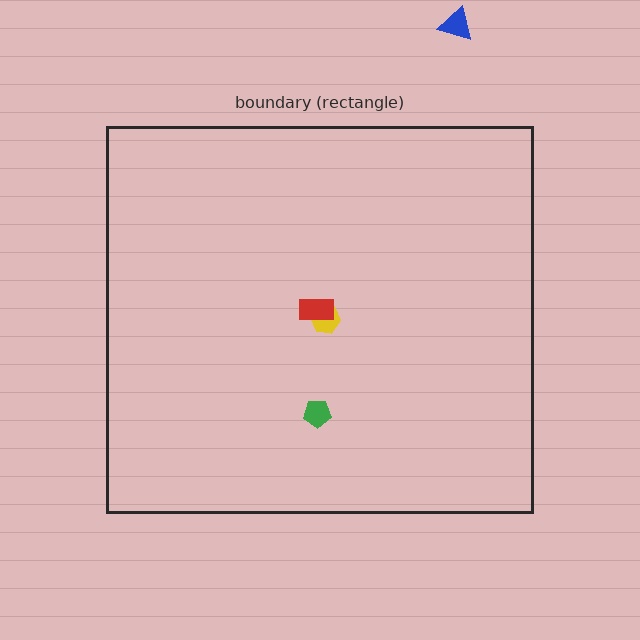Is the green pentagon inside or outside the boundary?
Inside.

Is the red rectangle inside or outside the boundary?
Inside.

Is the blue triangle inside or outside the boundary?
Outside.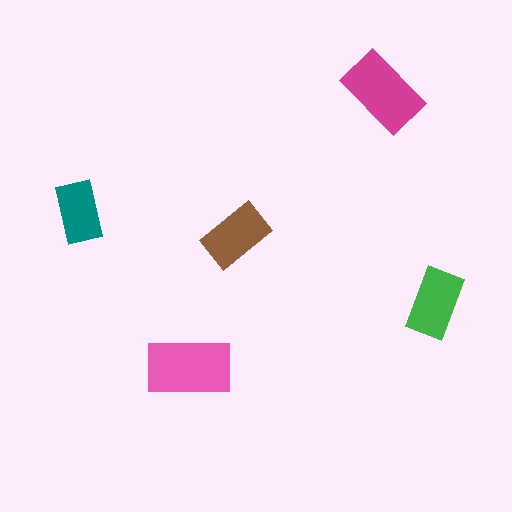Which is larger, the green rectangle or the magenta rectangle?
The magenta one.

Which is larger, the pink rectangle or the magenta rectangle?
The pink one.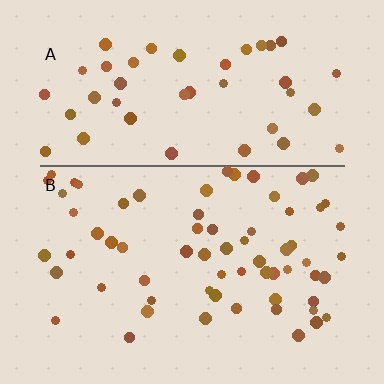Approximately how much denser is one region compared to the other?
Approximately 1.4× — region B over region A.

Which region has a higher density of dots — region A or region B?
B (the bottom).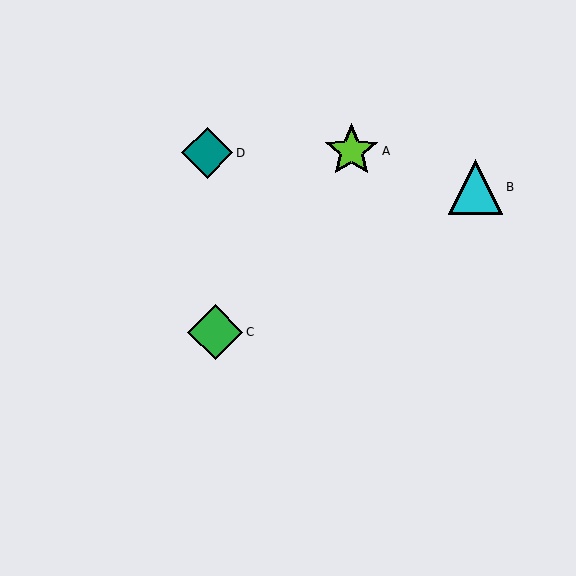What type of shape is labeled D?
Shape D is a teal diamond.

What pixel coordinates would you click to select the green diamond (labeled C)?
Click at (215, 332) to select the green diamond C.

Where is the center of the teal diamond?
The center of the teal diamond is at (207, 153).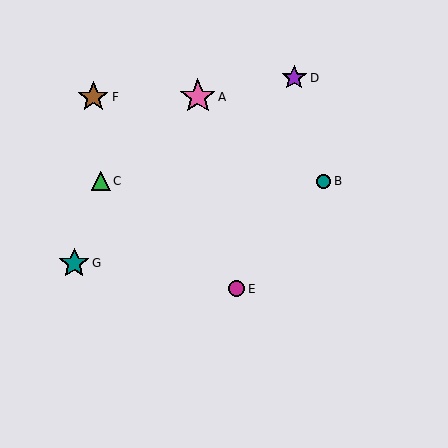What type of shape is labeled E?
Shape E is a magenta circle.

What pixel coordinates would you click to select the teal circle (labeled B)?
Click at (324, 181) to select the teal circle B.